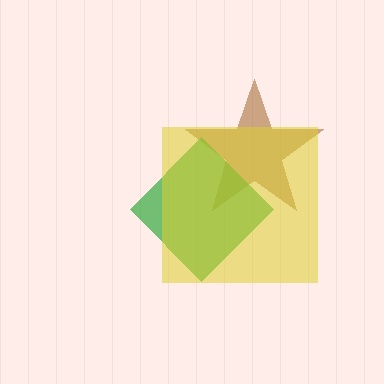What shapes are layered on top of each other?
The layered shapes are: a brown star, a green diamond, a yellow square.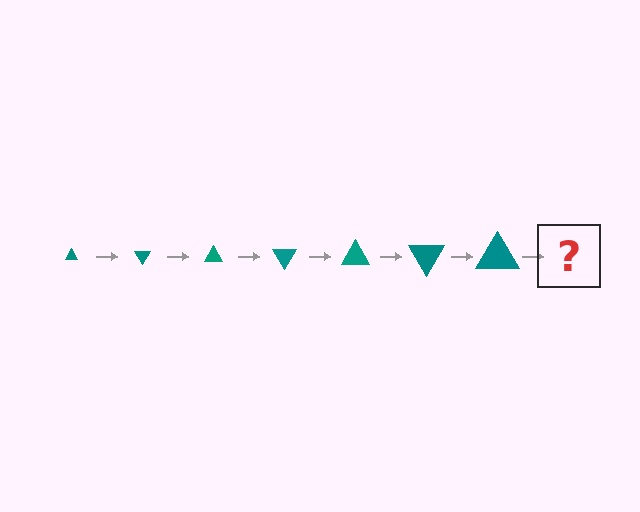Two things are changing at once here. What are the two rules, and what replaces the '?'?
The two rules are that the triangle grows larger each step and it rotates 60 degrees each step. The '?' should be a triangle, larger than the previous one and rotated 420 degrees from the start.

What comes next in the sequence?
The next element should be a triangle, larger than the previous one and rotated 420 degrees from the start.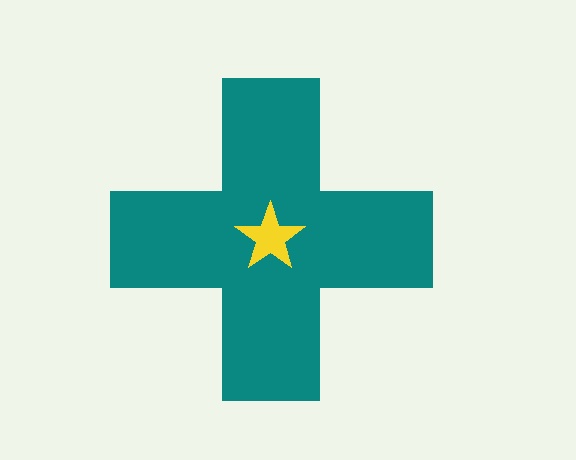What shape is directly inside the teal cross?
The yellow star.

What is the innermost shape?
The yellow star.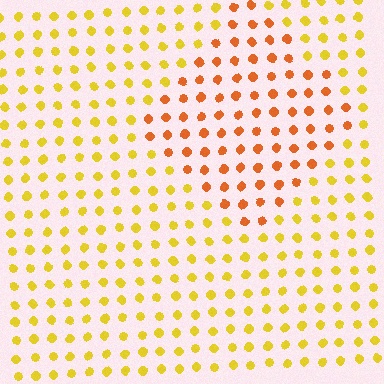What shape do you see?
I see a diamond.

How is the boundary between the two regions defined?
The boundary is defined purely by a slight shift in hue (about 33 degrees). Spacing, size, and orientation are identical on both sides.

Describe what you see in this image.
The image is filled with small yellow elements in a uniform arrangement. A diamond-shaped region is visible where the elements are tinted to a slightly different hue, forming a subtle color boundary.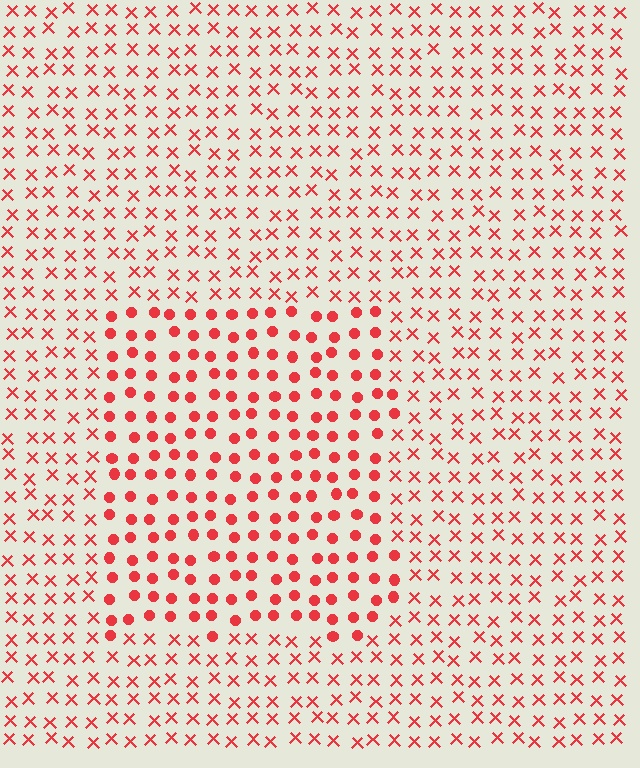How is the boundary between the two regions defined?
The boundary is defined by a change in element shape: circles inside vs. X marks outside. All elements share the same color and spacing.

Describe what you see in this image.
The image is filled with small red elements arranged in a uniform grid. A rectangle-shaped region contains circles, while the surrounding area contains X marks. The boundary is defined purely by the change in element shape.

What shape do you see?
I see a rectangle.